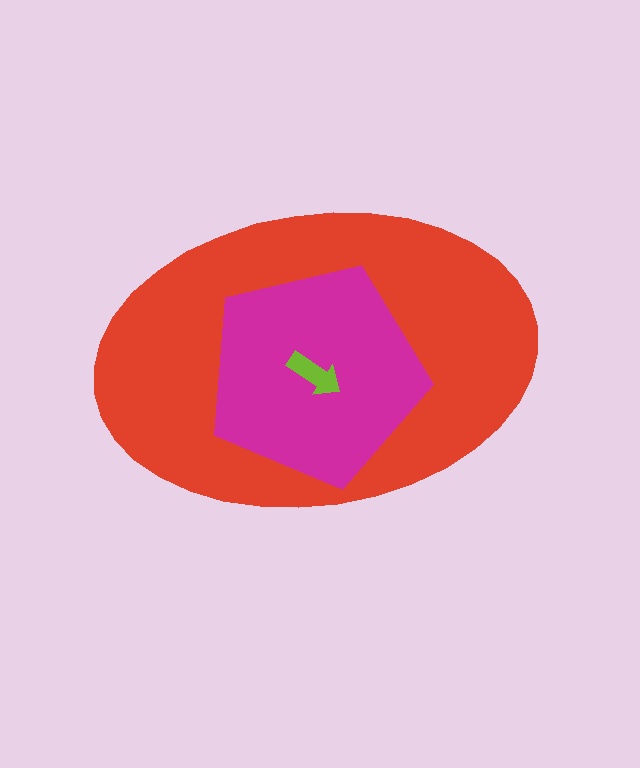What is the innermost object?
The lime arrow.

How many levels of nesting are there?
3.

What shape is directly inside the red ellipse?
The magenta pentagon.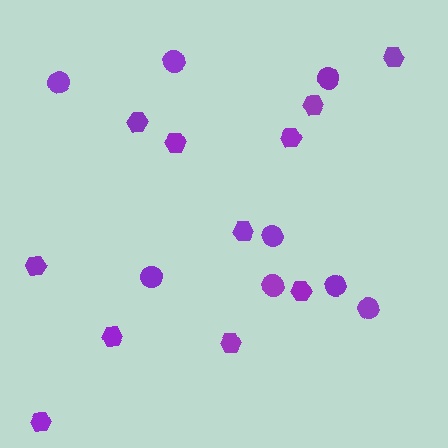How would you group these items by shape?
There are 2 groups: one group of circles (8) and one group of hexagons (11).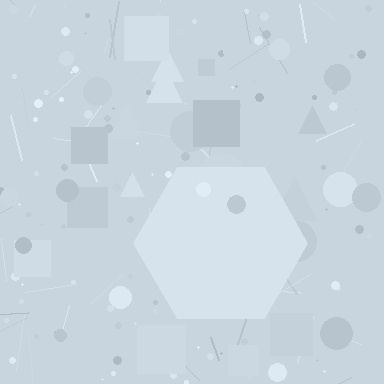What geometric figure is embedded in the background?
A hexagon is embedded in the background.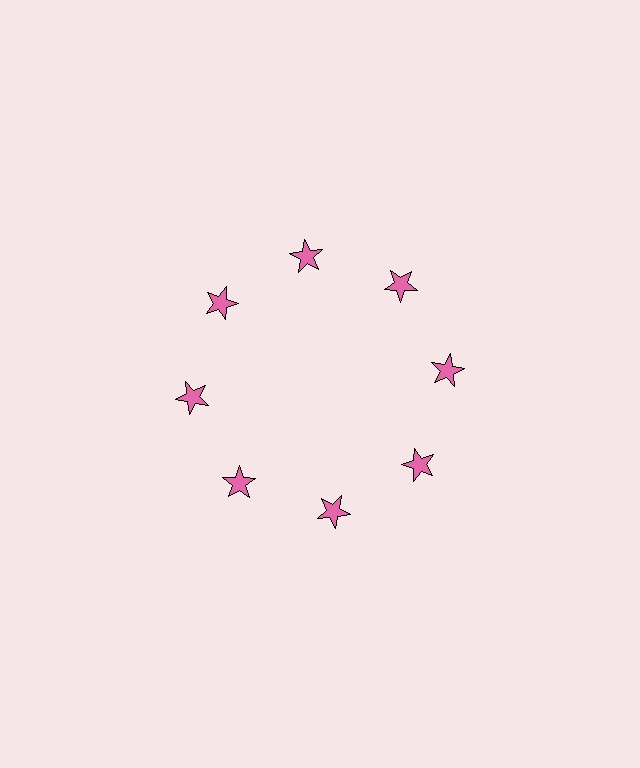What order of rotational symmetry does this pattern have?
This pattern has 8-fold rotational symmetry.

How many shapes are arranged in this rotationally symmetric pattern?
There are 8 shapes, arranged in 8 groups of 1.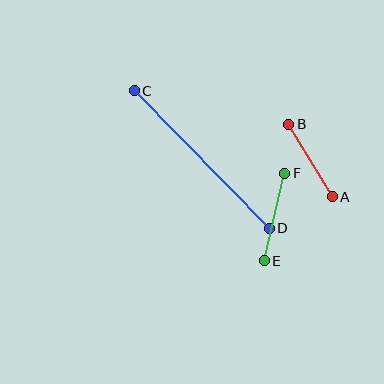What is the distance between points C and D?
The distance is approximately 193 pixels.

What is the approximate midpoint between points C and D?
The midpoint is at approximately (202, 159) pixels.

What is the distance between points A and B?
The distance is approximately 84 pixels.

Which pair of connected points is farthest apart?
Points C and D are farthest apart.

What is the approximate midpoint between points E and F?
The midpoint is at approximately (274, 217) pixels.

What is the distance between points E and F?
The distance is approximately 90 pixels.